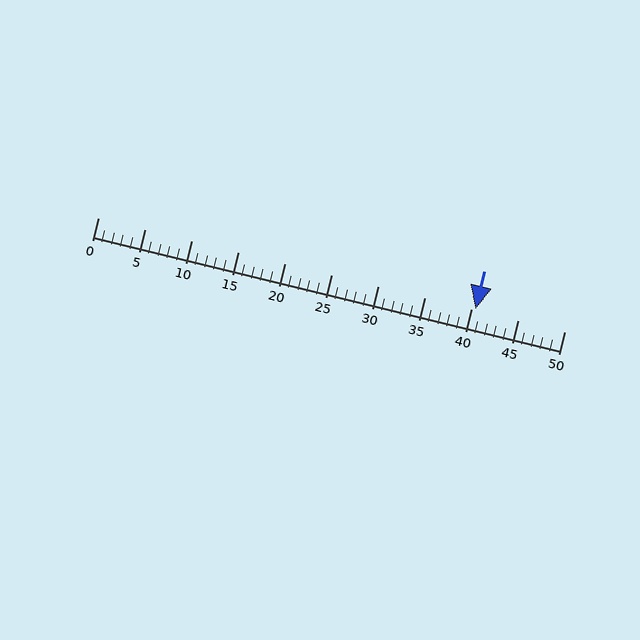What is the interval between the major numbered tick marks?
The major tick marks are spaced 5 units apart.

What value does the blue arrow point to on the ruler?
The blue arrow points to approximately 40.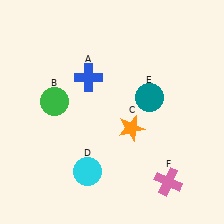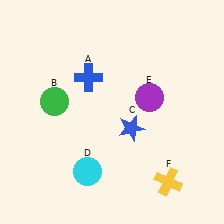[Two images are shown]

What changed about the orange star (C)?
In Image 1, C is orange. In Image 2, it changed to blue.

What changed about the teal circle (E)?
In Image 1, E is teal. In Image 2, it changed to purple.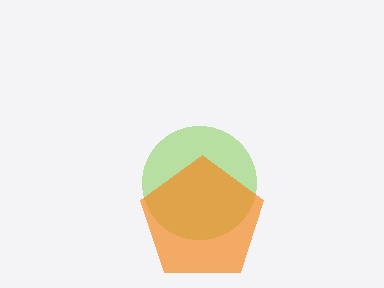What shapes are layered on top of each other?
The layered shapes are: a lime circle, an orange pentagon.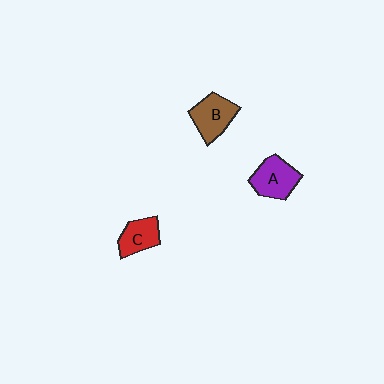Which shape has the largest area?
Shape A (purple).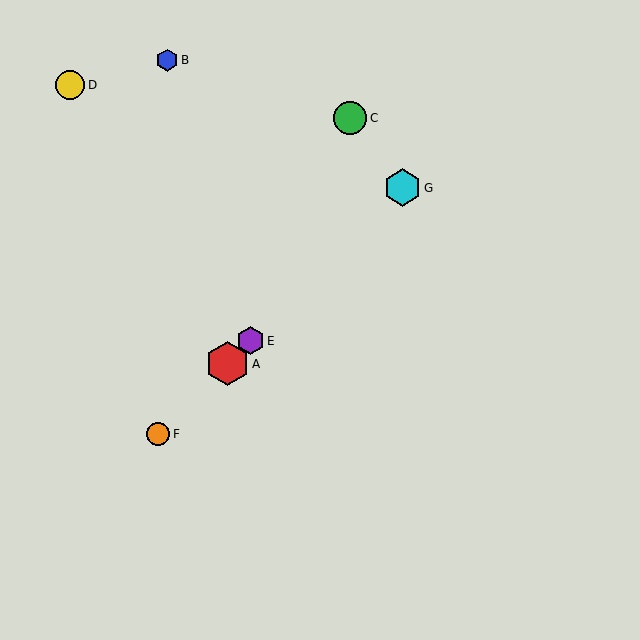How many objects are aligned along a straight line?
4 objects (A, E, F, G) are aligned along a straight line.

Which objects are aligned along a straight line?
Objects A, E, F, G are aligned along a straight line.